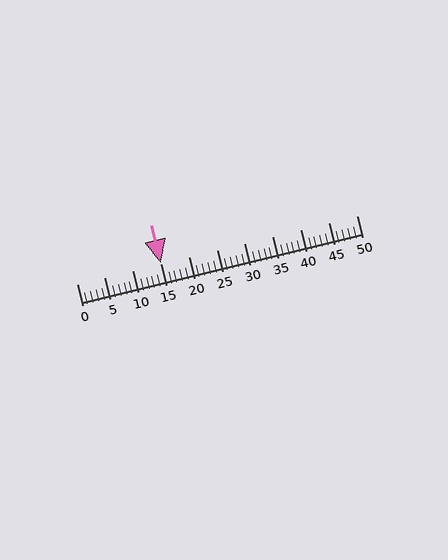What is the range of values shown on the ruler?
The ruler shows values from 0 to 50.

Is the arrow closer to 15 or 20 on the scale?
The arrow is closer to 15.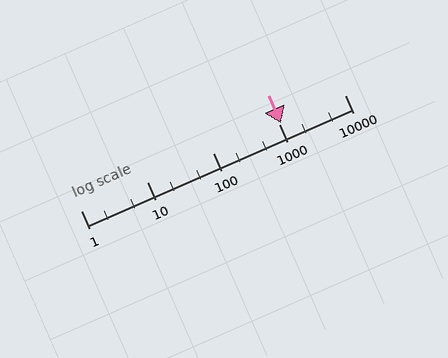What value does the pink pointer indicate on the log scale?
The pointer indicates approximately 1100.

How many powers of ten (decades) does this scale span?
The scale spans 4 decades, from 1 to 10000.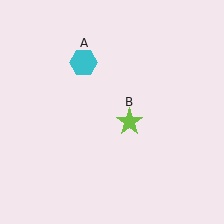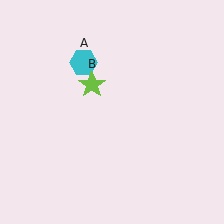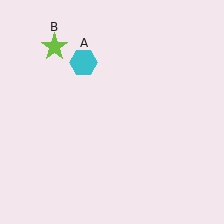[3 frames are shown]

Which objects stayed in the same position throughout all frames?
Cyan hexagon (object A) remained stationary.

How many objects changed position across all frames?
1 object changed position: lime star (object B).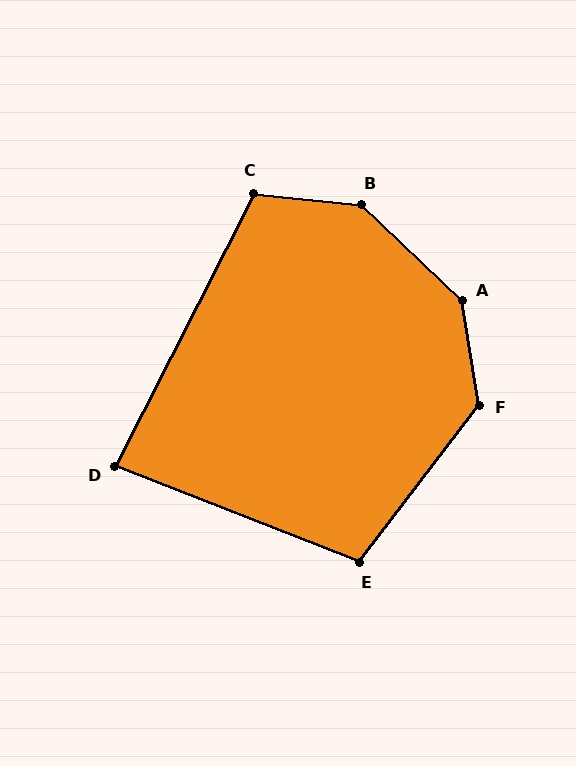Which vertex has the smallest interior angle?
D, at approximately 84 degrees.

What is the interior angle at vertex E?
Approximately 106 degrees (obtuse).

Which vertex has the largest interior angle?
A, at approximately 143 degrees.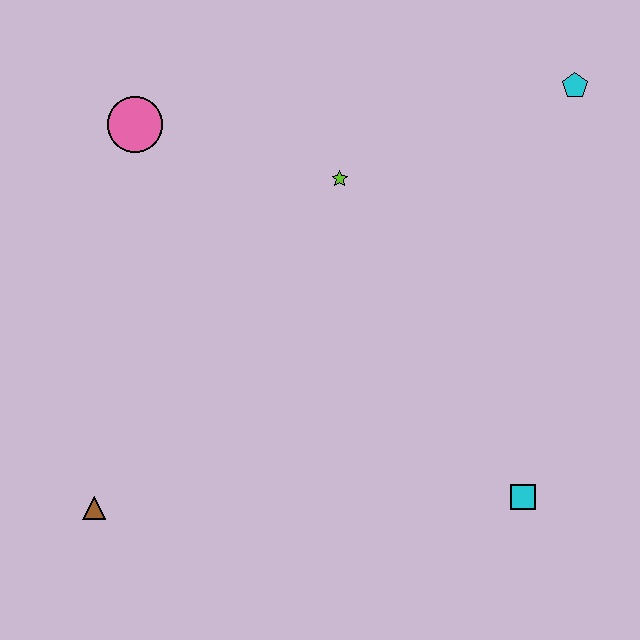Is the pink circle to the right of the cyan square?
No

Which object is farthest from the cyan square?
The pink circle is farthest from the cyan square.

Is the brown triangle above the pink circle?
No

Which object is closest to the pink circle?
The lime star is closest to the pink circle.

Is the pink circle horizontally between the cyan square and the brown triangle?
Yes